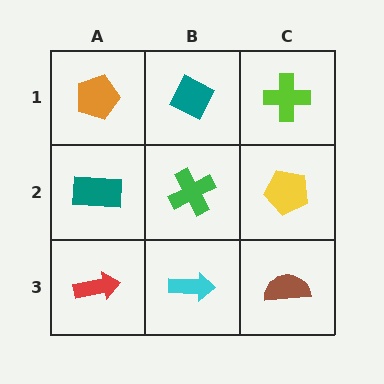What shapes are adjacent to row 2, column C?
A lime cross (row 1, column C), a brown semicircle (row 3, column C), a green cross (row 2, column B).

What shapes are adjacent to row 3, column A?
A teal rectangle (row 2, column A), a cyan arrow (row 3, column B).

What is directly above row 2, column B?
A teal diamond.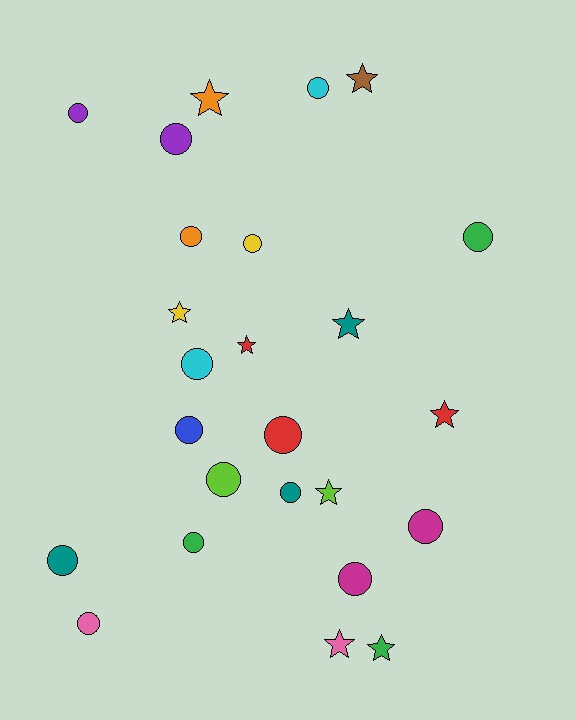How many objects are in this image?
There are 25 objects.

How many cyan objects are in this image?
There are 2 cyan objects.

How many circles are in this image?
There are 16 circles.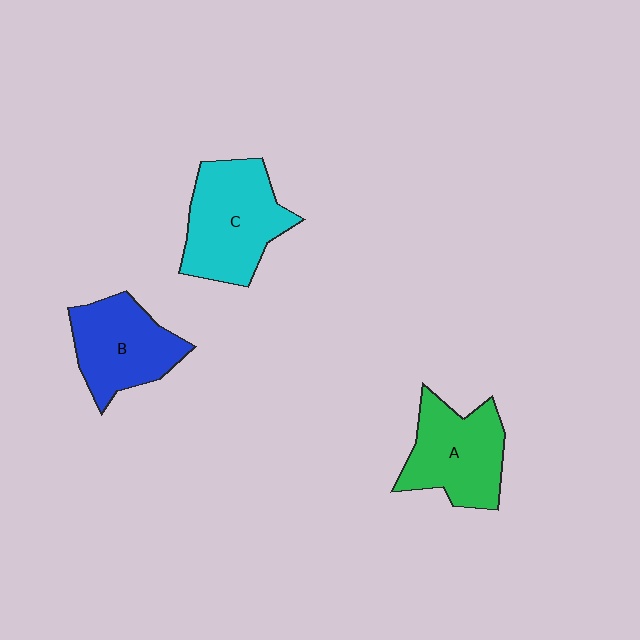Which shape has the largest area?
Shape C (cyan).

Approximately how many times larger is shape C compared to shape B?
Approximately 1.2 times.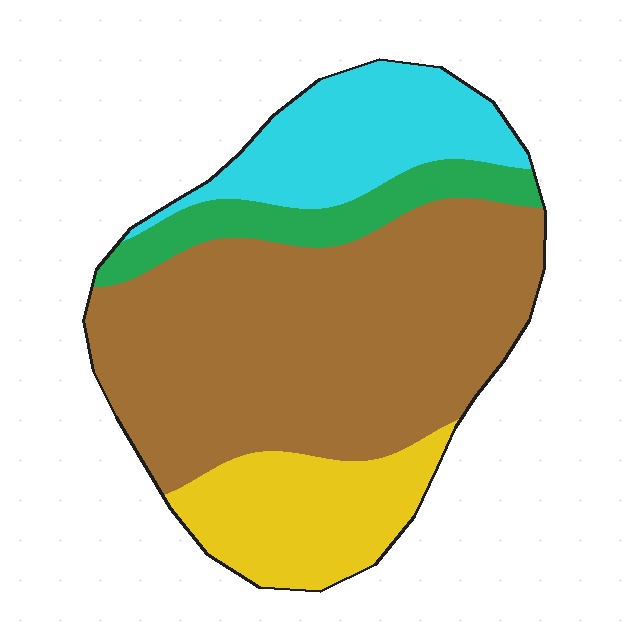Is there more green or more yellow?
Yellow.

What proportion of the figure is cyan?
Cyan takes up between a sixth and a third of the figure.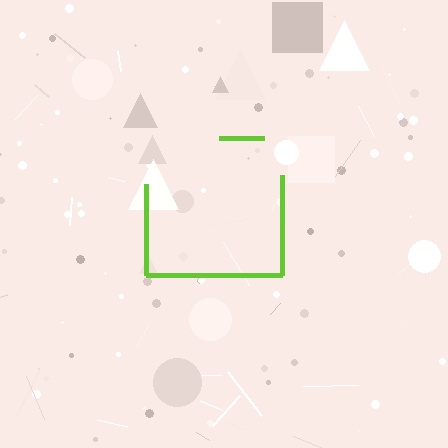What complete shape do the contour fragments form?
The contour fragments form a square.